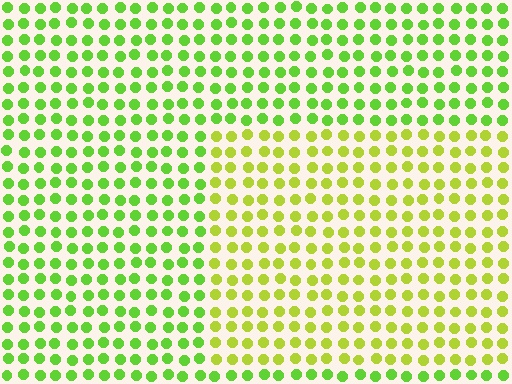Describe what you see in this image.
The image is filled with small lime elements in a uniform arrangement. A rectangle-shaped region is visible where the elements are tinted to a slightly different hue, forming a subtle color boundary.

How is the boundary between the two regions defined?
The boundary is defined purely by a slight shift in hue (about 30 degrees). Spacing, size, and orientation are identical on both sides.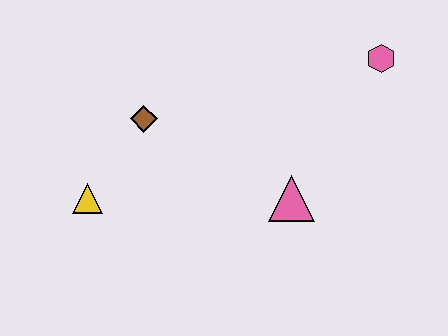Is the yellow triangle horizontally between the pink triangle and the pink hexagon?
No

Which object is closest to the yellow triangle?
The brown diamond is closest to the yellow triangle.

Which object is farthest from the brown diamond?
The pink hexagon is farthest from the brown diamond.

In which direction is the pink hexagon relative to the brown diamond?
The pink hexagon is to the right of the brown diamond.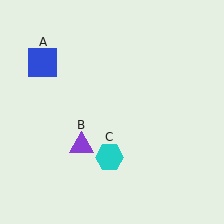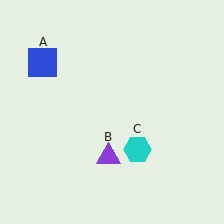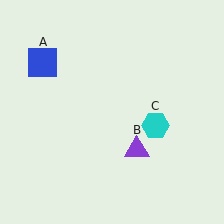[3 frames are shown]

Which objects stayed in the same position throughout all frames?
Blue square (object A) remained stationary.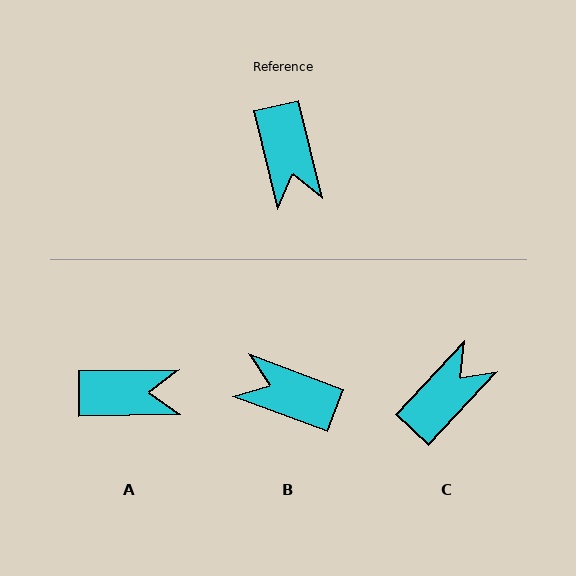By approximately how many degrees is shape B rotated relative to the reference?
Approximately 124 degrees clockwise.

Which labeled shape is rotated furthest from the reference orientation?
B, about 124 degrees away.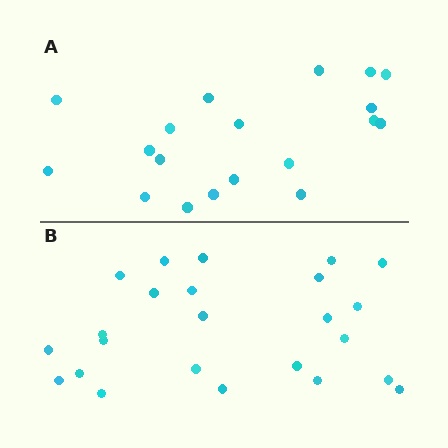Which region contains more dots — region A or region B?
Region B (the bottom region) has more dots.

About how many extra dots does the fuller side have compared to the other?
Region B has about 5 more dots than region A.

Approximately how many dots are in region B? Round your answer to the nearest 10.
About 20 dots. (The exact count is 24, which rounds to 20.)